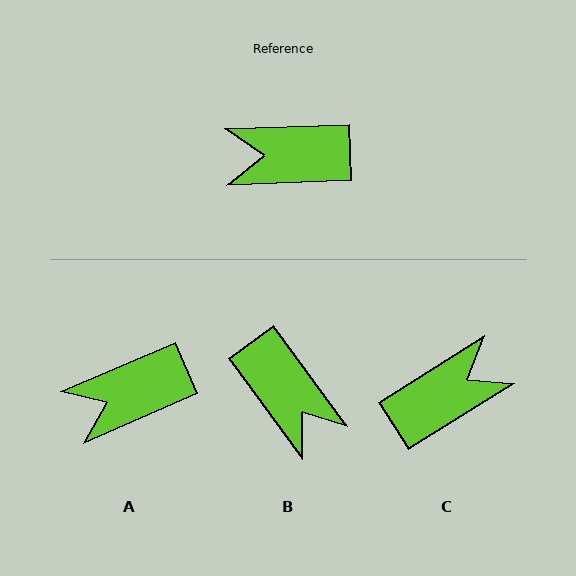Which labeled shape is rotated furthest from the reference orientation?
C, about 150 degrees away.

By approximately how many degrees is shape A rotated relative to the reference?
Approximately 21 degrees counter-clockwise.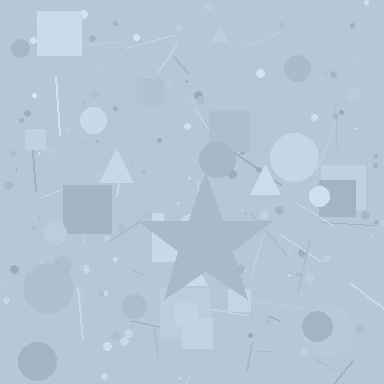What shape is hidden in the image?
A star is hidden in the image.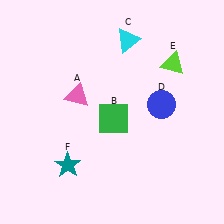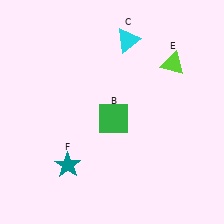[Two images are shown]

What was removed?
The pink triangle (A), the blue circle (D) were removed in Image 2.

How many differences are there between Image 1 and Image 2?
There are 2 differences between the two images.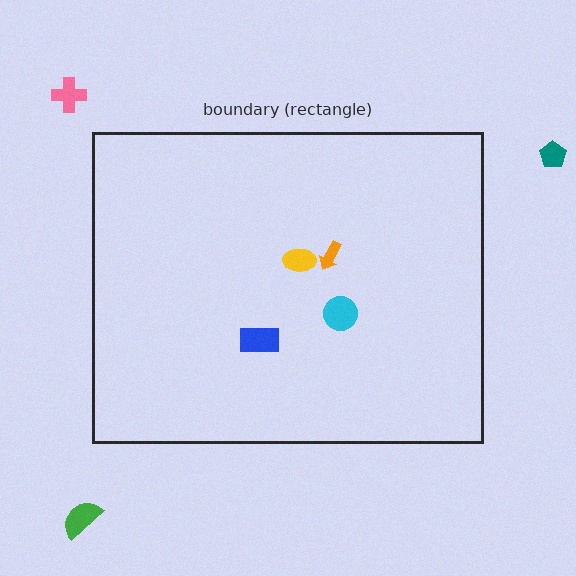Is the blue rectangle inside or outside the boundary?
Inside.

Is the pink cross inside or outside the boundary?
Outside.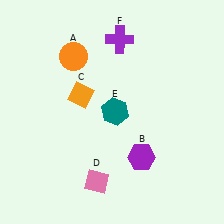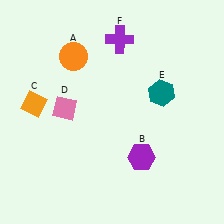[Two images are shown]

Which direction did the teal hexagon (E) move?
The teal hexagon (E) moved right.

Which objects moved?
The objects that moved are: the orange diamond (C), the pink diamond (D), the teal hexagon (E).